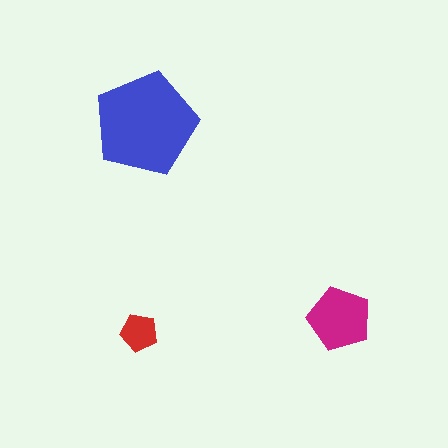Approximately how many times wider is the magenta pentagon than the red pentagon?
About 1.5 times wider.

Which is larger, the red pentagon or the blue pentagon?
The blue one.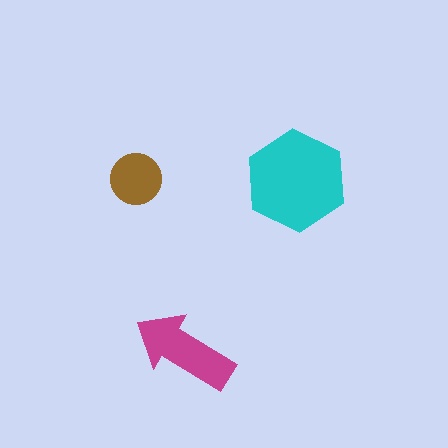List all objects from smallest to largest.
The brown circle, the magenta arrow, the cyan hexagon.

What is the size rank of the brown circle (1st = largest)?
3rd.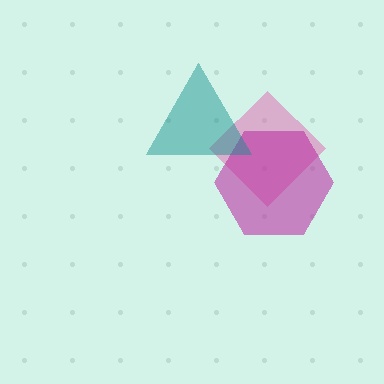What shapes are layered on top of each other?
The layered shapes are: a pink diamond, a magenta hexagon, a teal triangle.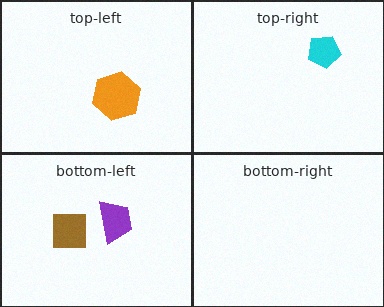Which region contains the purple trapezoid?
The bottom-left region.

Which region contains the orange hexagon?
The top-left region.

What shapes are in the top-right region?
The cyan pentagon.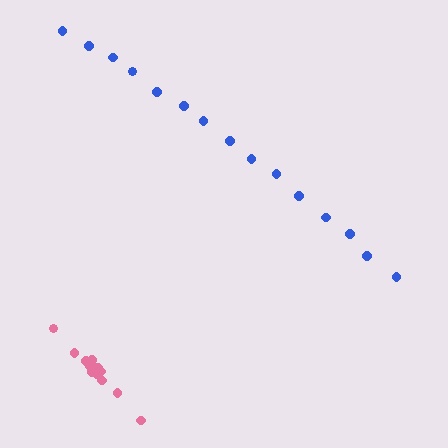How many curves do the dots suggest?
There are 2 distinct paths.